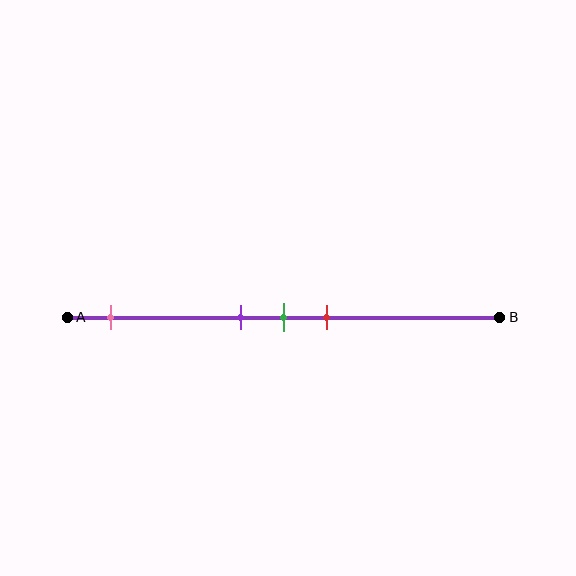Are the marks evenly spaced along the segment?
No, the marks are not evenly spaced.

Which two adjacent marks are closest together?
The purple and green marks are the closest adjacent pair.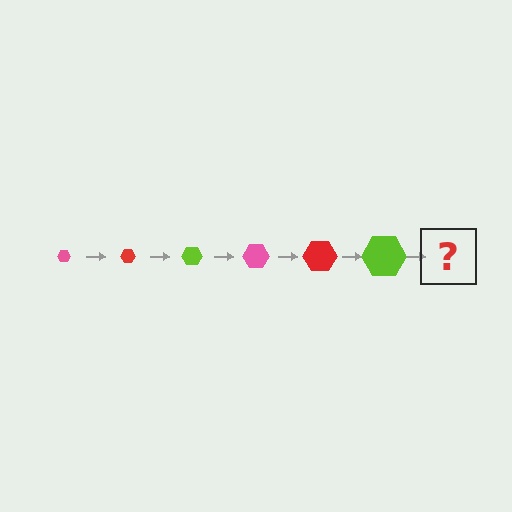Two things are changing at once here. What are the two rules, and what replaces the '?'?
The two rules are that the hexagon grows larger each step and the color cycles through pink, red, and lime. The '?' should be a pink hexagon, larger than the previous one.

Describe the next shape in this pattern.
It should be a pink hexagon, larger than the previous one.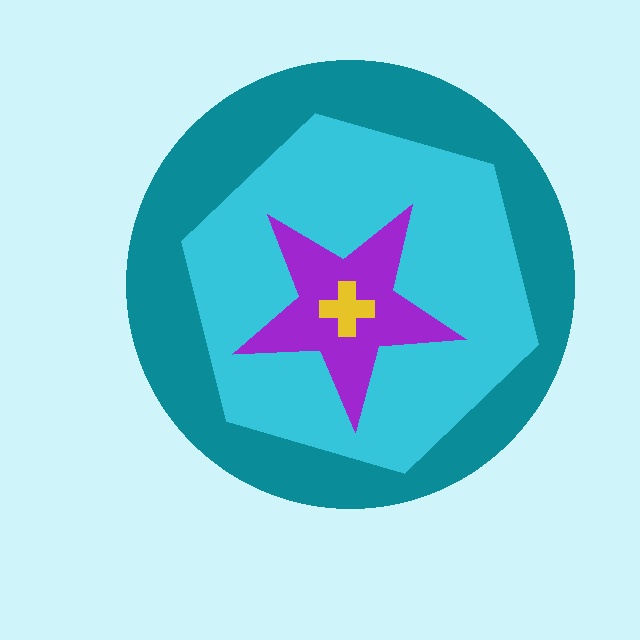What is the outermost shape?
The teal circle.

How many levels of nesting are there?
4.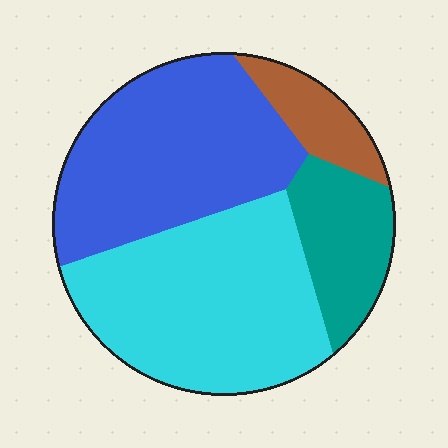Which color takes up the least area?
Brown, at roughly 10%.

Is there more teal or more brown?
Teal.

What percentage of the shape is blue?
Blue covers roughly 35% of the shape.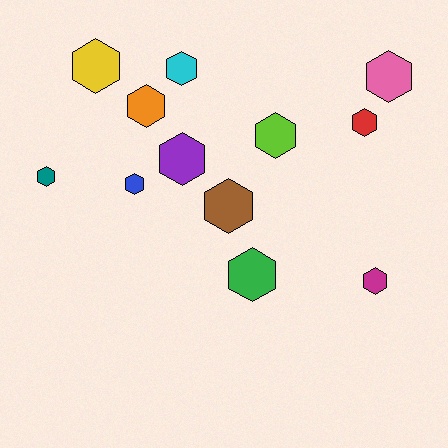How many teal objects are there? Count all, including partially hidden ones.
There is 1 teal object.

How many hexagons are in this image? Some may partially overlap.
There are 12 hexagons.